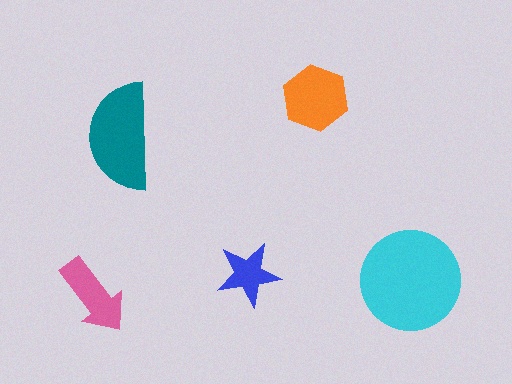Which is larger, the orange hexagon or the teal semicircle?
The teal semicircle.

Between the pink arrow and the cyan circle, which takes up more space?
The cyan circle.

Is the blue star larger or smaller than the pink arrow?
Smaller.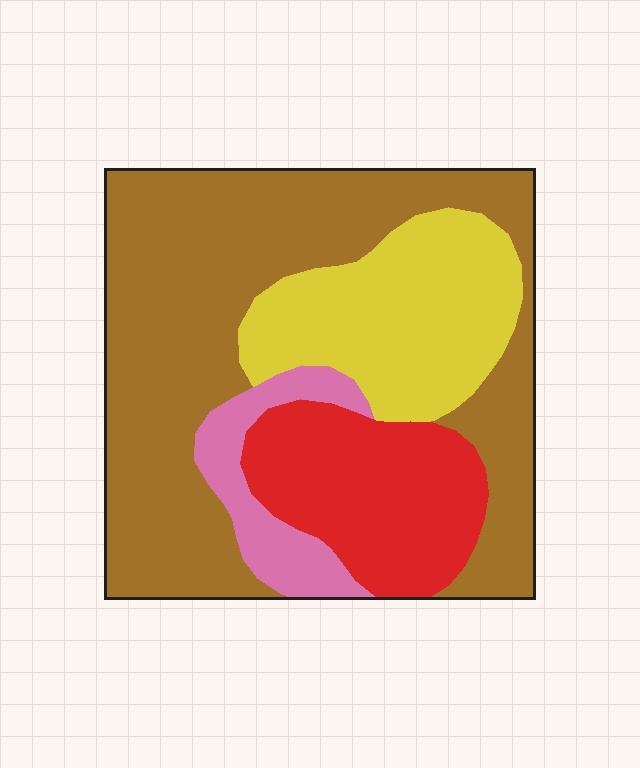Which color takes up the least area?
Pink, at roughly 10%.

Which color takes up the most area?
Brown, at roughly 50%.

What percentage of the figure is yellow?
Yellow takes up between a sixth and a third of the figure.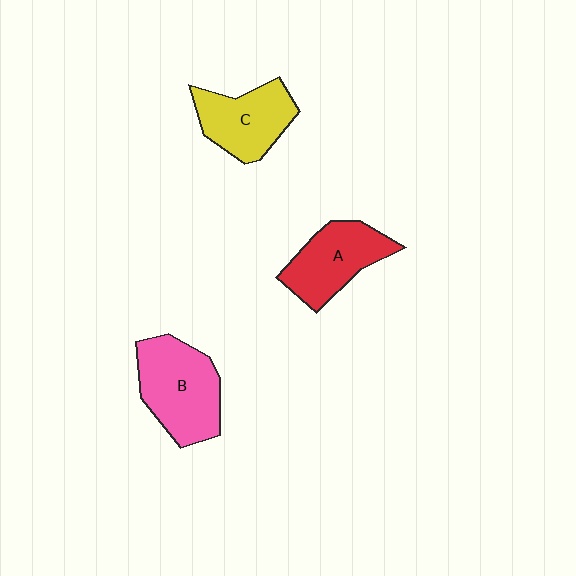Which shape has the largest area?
Shape B (pink).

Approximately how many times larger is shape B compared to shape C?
Approximately 1.2 times.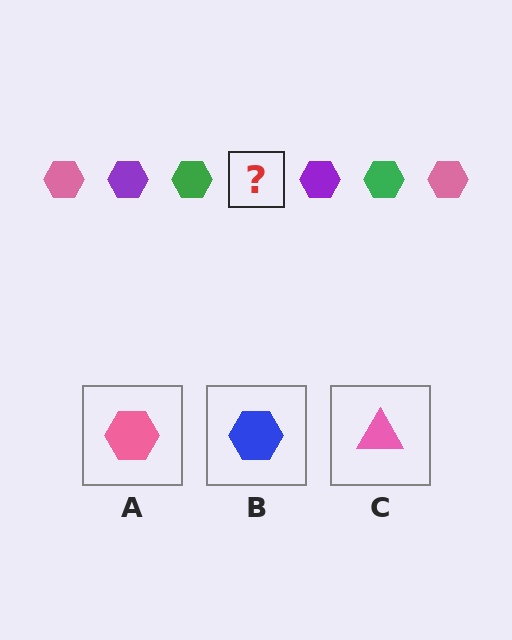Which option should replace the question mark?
Option A.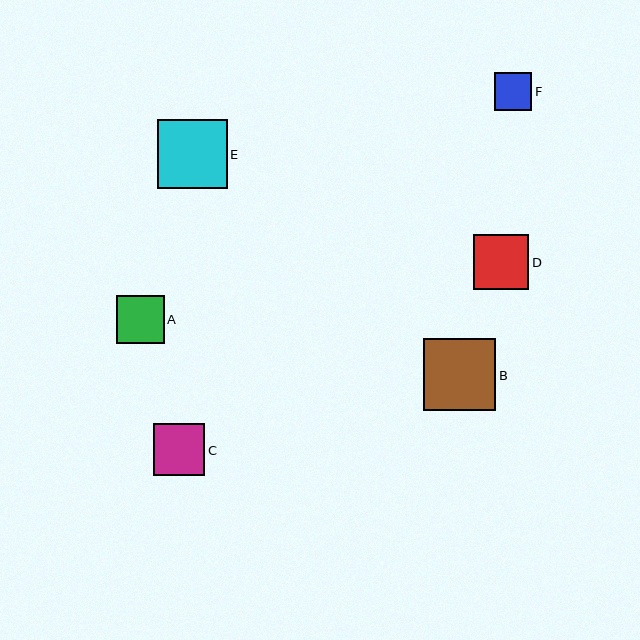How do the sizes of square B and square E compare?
Square B and square E are approximately the same size.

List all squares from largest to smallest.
From largest to smallest: B, E, D, C, A, F.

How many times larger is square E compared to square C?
Square E is approximately 1.3 times the size of square C.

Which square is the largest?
Square B is the largest with a size of approximately 72 pixels.